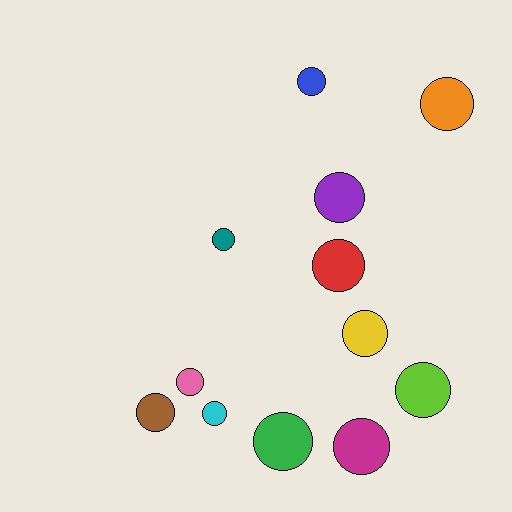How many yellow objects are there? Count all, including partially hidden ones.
There is 1 yellow object.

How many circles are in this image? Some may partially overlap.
There are 12 circles.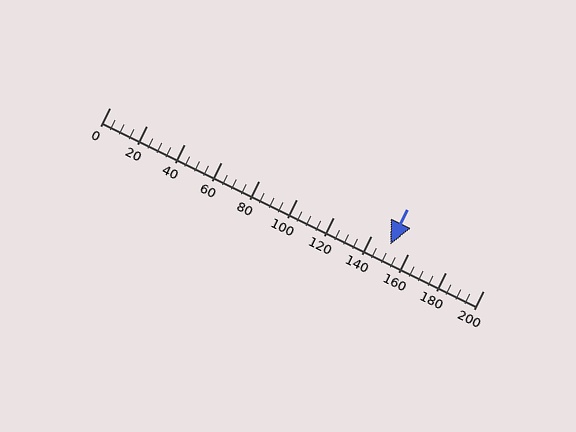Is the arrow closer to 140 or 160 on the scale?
The arrow is closer to 160.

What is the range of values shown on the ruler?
The ruler shows values from 0 to 200.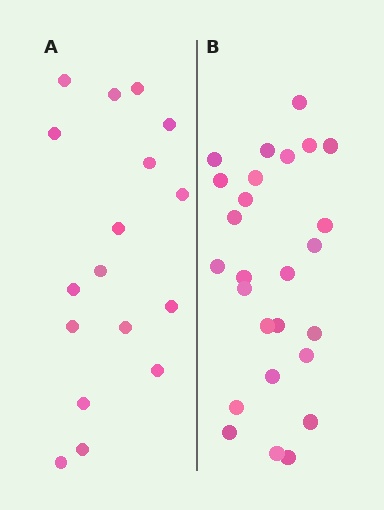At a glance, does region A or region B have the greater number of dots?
Region B (the right region) has more dots.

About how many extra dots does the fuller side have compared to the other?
Region B has roughly 8 or so more dots than region A.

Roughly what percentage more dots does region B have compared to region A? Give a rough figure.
About 55% more.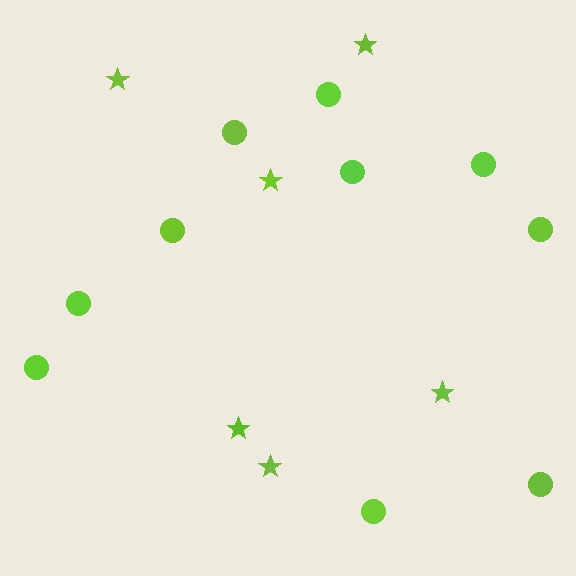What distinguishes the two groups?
There are 2 groups: one group of stars (6) and one group of circles (10).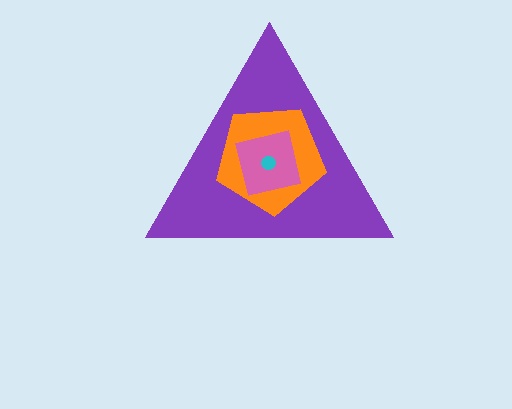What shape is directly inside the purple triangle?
The orange pentagon.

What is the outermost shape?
The purple triangle.